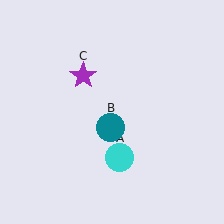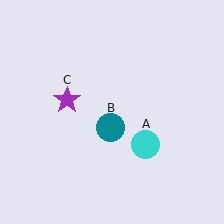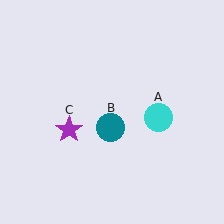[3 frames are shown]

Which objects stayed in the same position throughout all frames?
Teal circle (object B) remained stationary.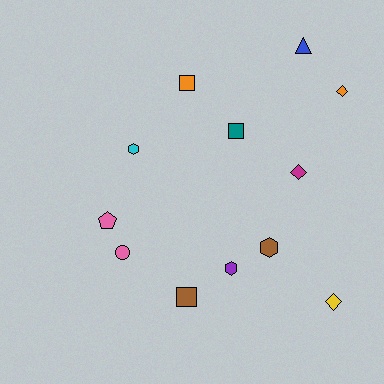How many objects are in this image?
There are 12 objects.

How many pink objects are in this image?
There are 2 pink objects.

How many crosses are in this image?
There are no crosses.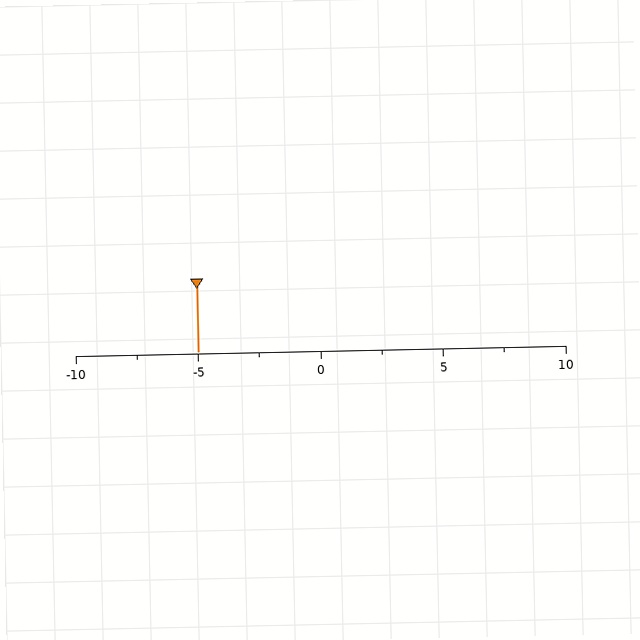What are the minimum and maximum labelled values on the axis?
The axis runs from -10 to 10.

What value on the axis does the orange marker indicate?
The marker indicates approximately -5.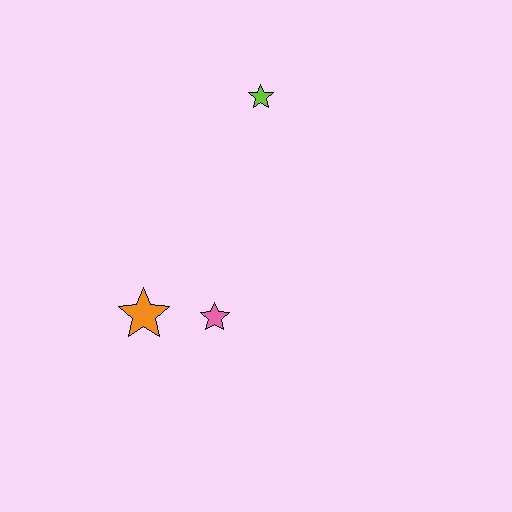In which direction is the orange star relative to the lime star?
The orange star is below the lime star.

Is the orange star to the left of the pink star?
Yes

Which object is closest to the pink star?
The orange star is closest to the pink star.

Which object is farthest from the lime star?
The orange star is farthest from the lime star.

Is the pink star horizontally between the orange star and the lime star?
Yes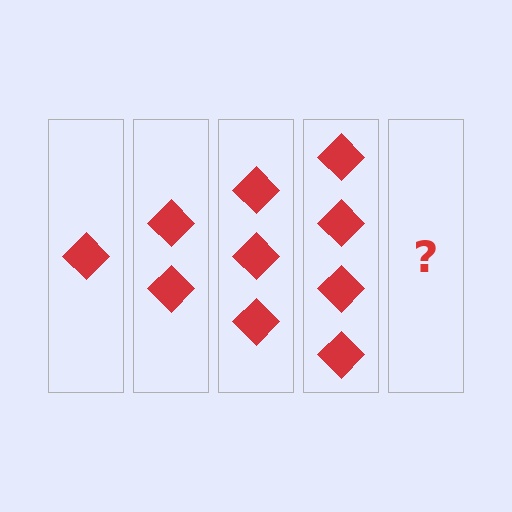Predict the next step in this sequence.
The next step is 5 diamonds.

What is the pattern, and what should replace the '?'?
The pattern is that each step adds one more diamond. The '?' should be 5 diamonds.